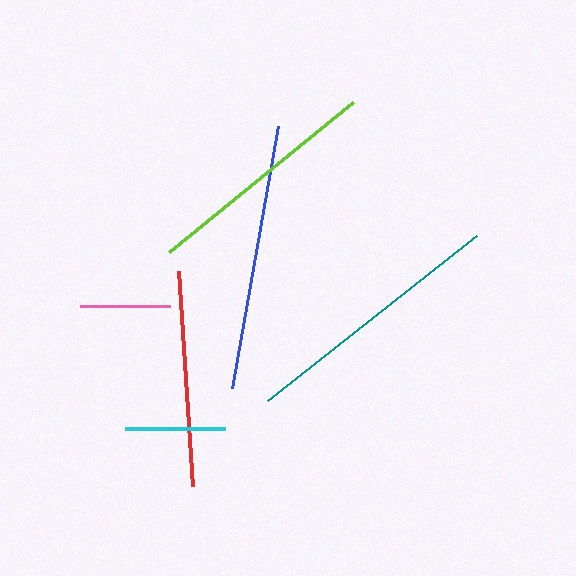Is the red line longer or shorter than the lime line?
The lime line is longer than the red line.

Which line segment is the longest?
The blue line is the longest at approximately 266 pixels.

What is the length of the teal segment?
The teal segment is approximately 266 pixels long.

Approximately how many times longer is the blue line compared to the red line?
The blue line is approximately 1.2 times the length of the red line.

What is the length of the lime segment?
The lime segment is approximately 237 pixels long.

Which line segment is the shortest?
The pink line is the shortest at approximately 90 pixels.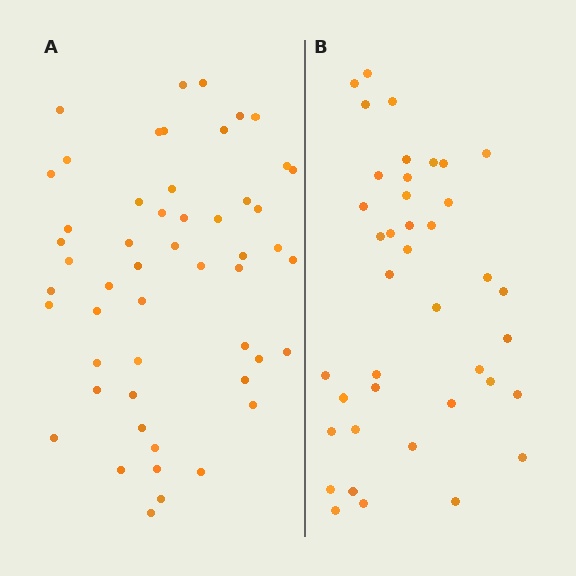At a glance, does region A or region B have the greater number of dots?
Region A (the left region) has more dots.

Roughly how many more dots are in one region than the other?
Region A has roughly 12 or so more dots than region B.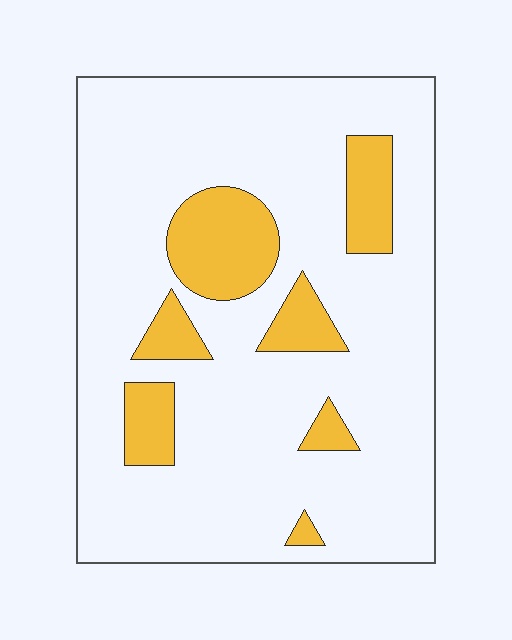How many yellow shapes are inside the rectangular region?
7.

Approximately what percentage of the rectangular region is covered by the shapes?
Approximately 15%.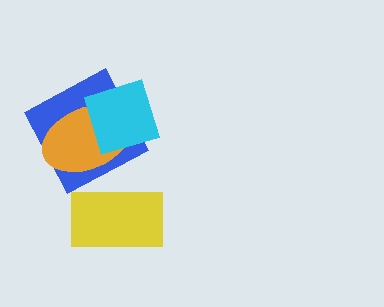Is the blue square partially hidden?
Yes, it is partially covered by another shape.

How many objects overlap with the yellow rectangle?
0 objects overlap with the yellow rectangle.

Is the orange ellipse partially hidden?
Yes, it is partially covered by another shape.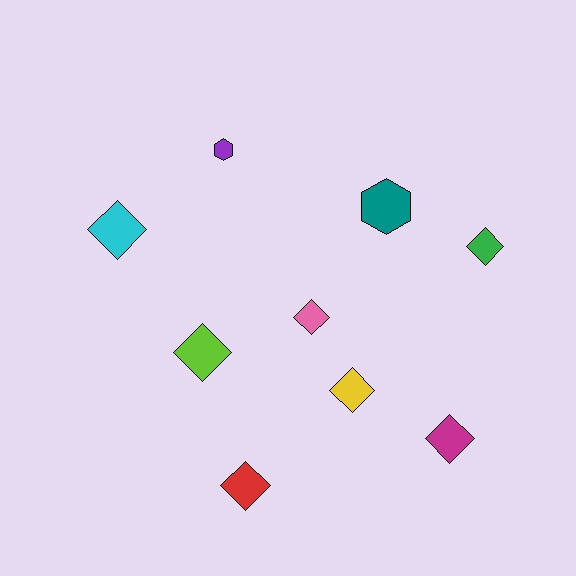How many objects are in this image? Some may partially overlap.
There are 9 objects.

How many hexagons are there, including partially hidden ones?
There are 2 hexagons.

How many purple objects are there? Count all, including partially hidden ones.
There is 1 purple object.